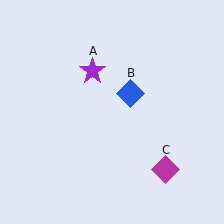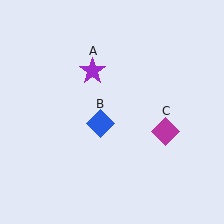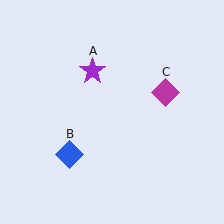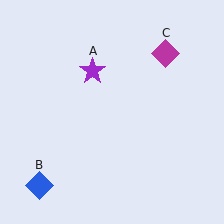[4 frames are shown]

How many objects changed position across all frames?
2 objects changed position: blue diamond (object B), magenta diamond (object C).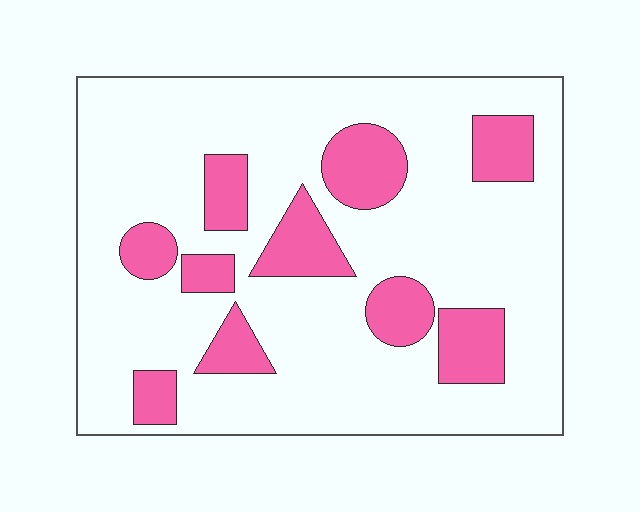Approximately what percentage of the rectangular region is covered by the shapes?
Approximately 20%.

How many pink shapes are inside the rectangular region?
10.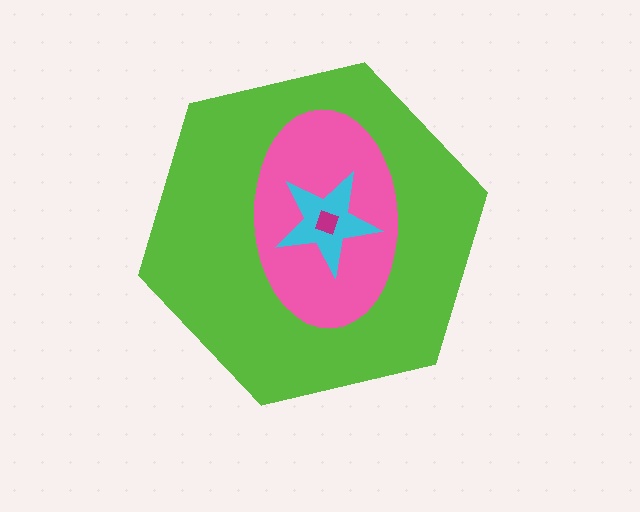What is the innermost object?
The magenta diamond.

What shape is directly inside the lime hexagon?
The pink ellipse.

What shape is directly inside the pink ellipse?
The cyan star.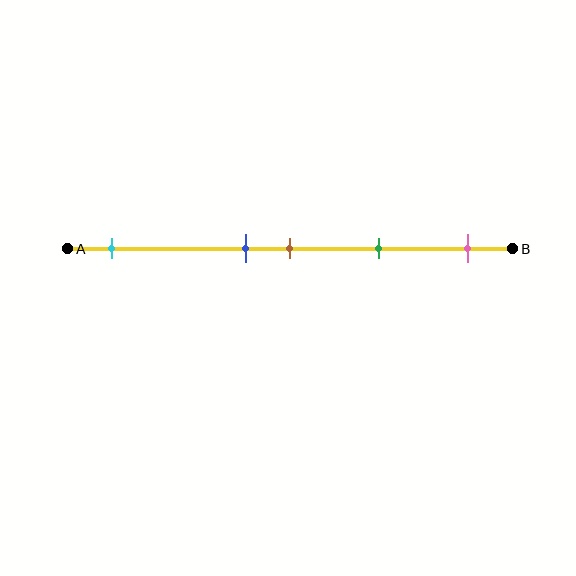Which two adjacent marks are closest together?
The blue and brown marks are the closest adjacent pair.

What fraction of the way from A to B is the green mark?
The green mark is approximately 70% (0.7) of the way from A to B.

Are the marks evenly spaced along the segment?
No, the marks are not evenly spaced.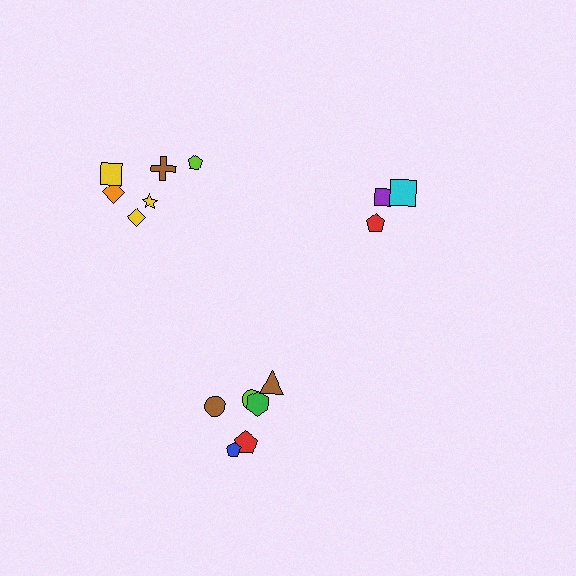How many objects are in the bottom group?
There are 6 objects.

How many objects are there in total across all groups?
There are 15 objects.